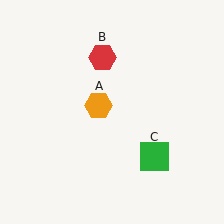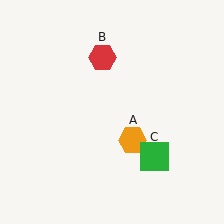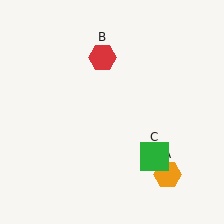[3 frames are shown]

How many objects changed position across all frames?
1 object changed position: orange hexagon (object A).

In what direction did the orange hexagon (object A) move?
The orange hexagon (object A) moved down and to the right.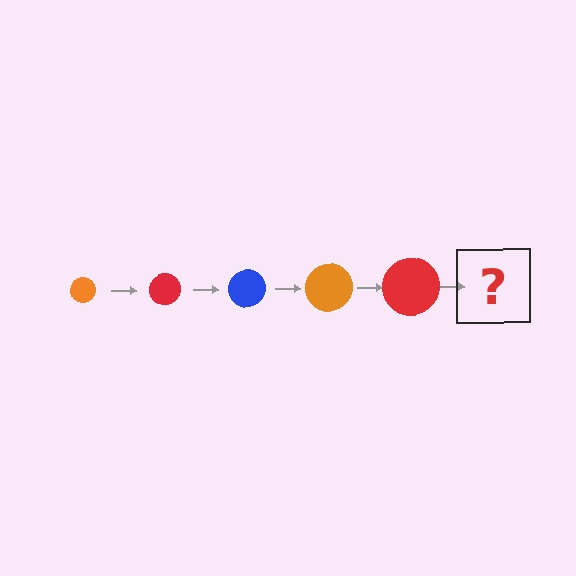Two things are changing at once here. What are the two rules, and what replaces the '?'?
The two rules are that the circle grows larger each step and the color cycles through orange, red, and blue. The '?' should be a blue circle, larger than the previous one.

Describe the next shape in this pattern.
It should be a blue circle, larger than the previous one.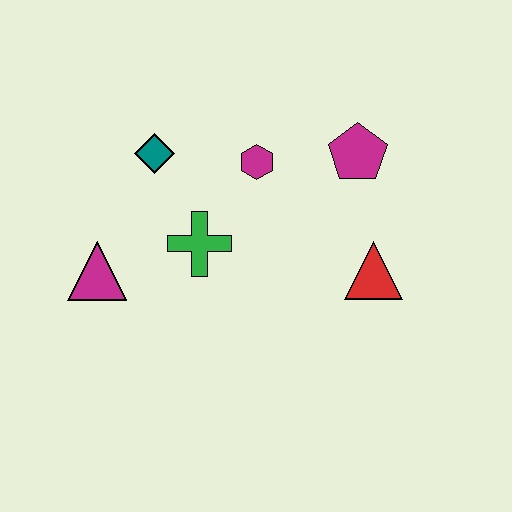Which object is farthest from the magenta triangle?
The magenta pentagon is farthest from the magenta triangle.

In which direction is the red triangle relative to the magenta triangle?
The red triangle is to the right of the magenta triangle.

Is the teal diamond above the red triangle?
Yes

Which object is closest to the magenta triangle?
The green cross is closest to the magenta triangle.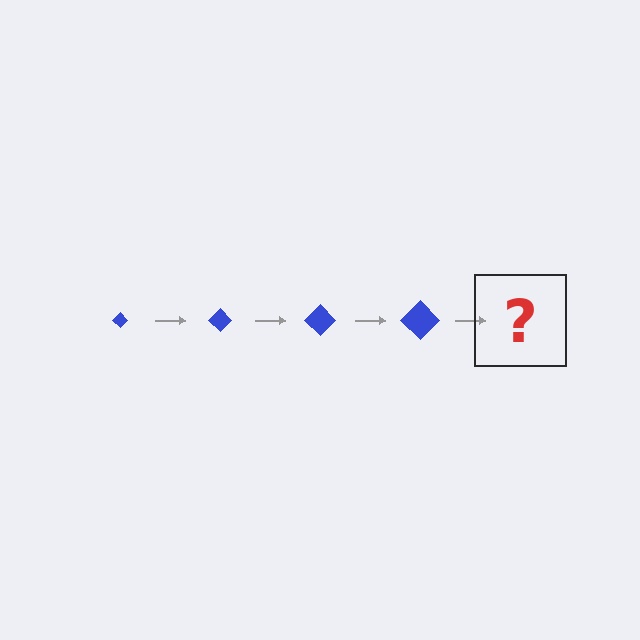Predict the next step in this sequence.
The next step is a blue diamond, larger than the previous one.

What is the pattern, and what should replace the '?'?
The pattern is that the diamond gets progressively larger each step. The '?' should be a blue diamond, larger than the previous one.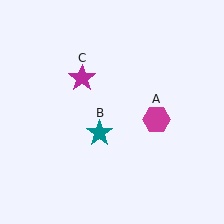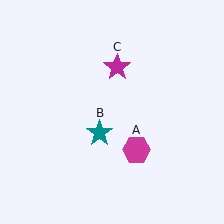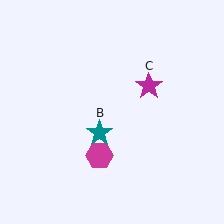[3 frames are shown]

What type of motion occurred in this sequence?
The magenta hexagon (object A), magenta star (object C) rotated clockwise around the center of the scene.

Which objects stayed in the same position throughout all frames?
Teal star (object B) remained stationary.